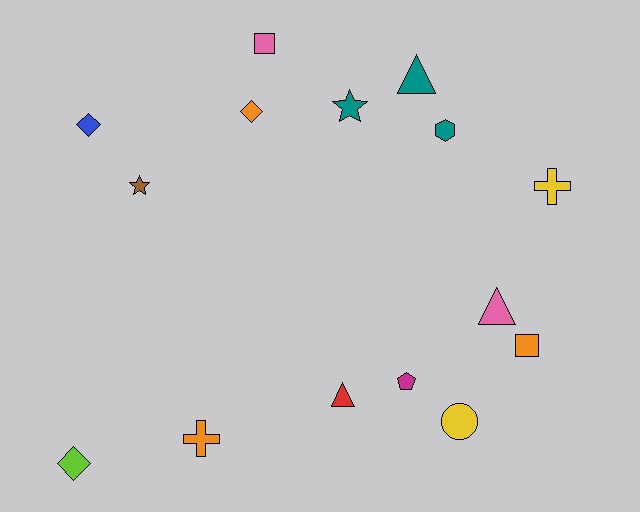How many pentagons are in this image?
There is 1 pentagon.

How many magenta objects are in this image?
There is 1 magenta object.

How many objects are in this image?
There are 15 objects.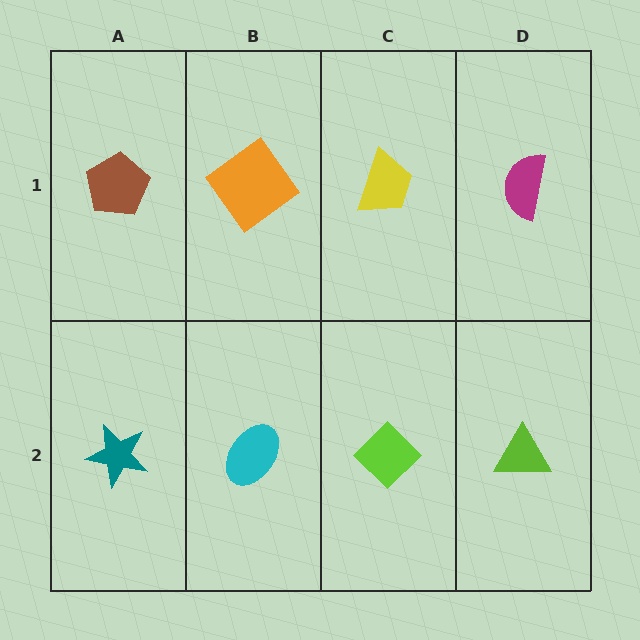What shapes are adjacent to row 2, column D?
A magenta semicircle (row 1, column D), a lime diamond (row 2, column C).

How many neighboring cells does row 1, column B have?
3.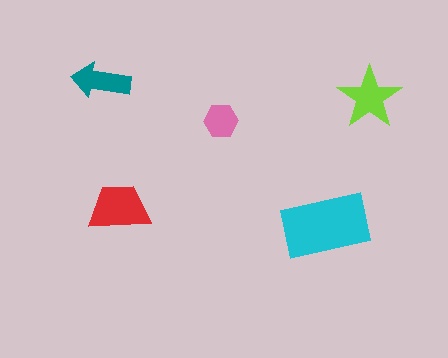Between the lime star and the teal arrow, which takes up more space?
The lime star.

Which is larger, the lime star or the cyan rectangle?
The cyan rectangle.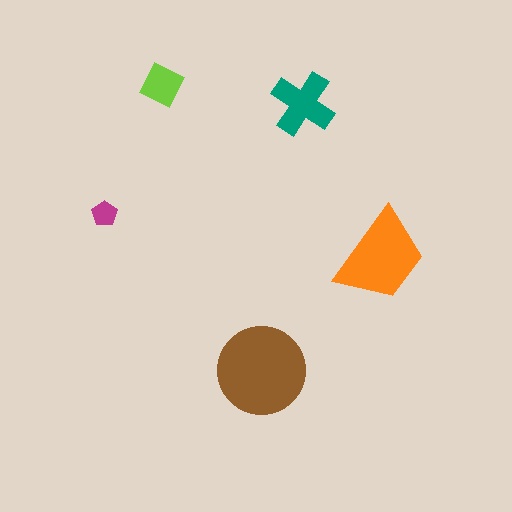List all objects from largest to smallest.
The brown circle, the orange trapezoid, the teal cross, the lime diamond, the magenta pentagon.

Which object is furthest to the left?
The magenta pentagon is leftmost.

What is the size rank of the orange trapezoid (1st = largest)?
2nd.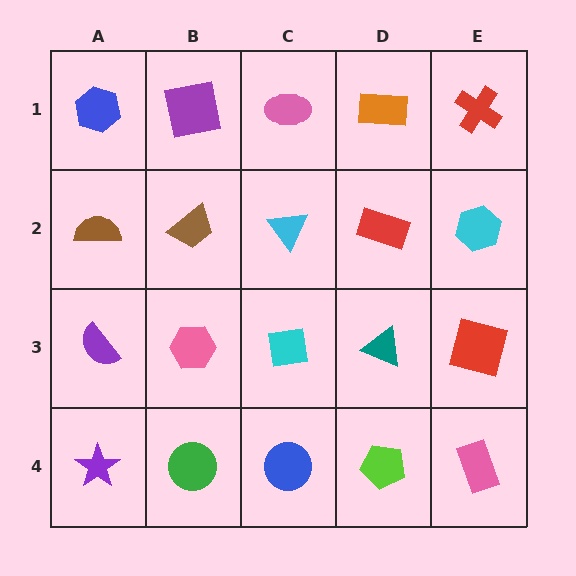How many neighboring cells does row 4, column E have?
2.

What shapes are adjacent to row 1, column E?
A cyan hexagon (row 2, column E), an orange rectangle (row 1, column D).